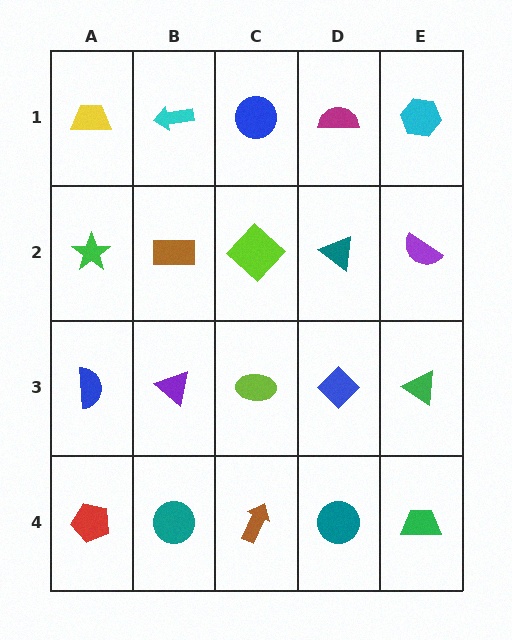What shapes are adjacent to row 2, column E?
A cyan hexagon (row 1, column E), a green triangle (row 3, column E), a teal triangle (row 2, column D).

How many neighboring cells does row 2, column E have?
3.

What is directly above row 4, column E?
A green triangle.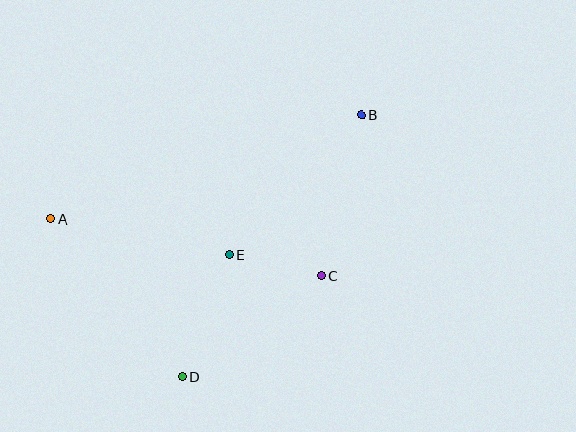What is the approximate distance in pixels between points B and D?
The distance between B and D is approximately 317 pixels.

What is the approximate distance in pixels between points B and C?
The distance between B and C is approximately 166 pixels.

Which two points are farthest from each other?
Points A and B are farthest from each other.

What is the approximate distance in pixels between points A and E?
The distance between A and E is approximately 183 pixels.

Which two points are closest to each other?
Points C and E are closest to each other.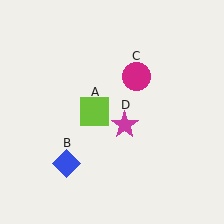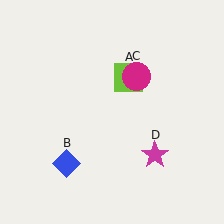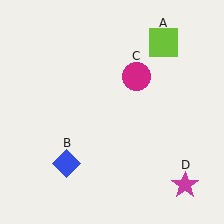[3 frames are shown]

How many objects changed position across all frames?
2 objects changed position: lime square (object A), magenta star (object D).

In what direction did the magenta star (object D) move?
The magenta star (object D) moved down and to the right.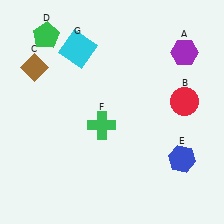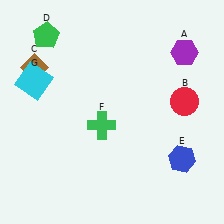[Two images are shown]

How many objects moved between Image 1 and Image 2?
1 object moved between the two images.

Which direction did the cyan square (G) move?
The cyan square (G) moved left.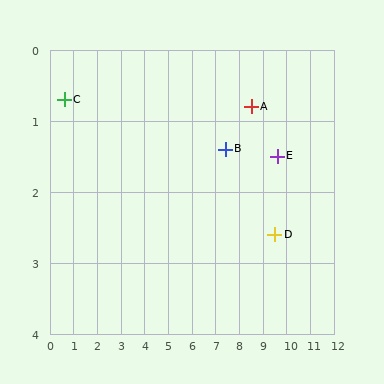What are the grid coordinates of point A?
Point A is at approximately (8.5, 0.8).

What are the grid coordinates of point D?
Point D is at approximately (9.5, 2.6).